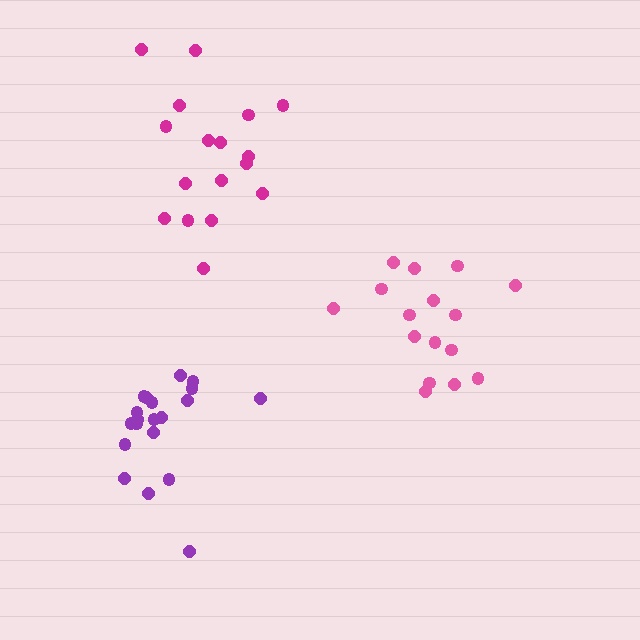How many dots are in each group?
Group 1: 16 dots, Group 2: 20 dots, Group 3: 17 dots (53 total).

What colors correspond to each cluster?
The clusters are colored: pink, purple, magenta.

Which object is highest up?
The magenta cluster is topmost.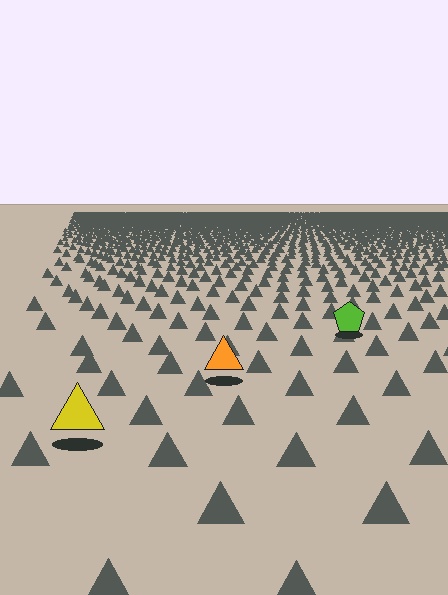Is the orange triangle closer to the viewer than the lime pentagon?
Yes. The orange triangle is closer — you can tell from the texture gradient: the ground texture is coarser near it.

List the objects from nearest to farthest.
From nearest to farthest: the yellow triangle, the orange triangle, the lime pentagon.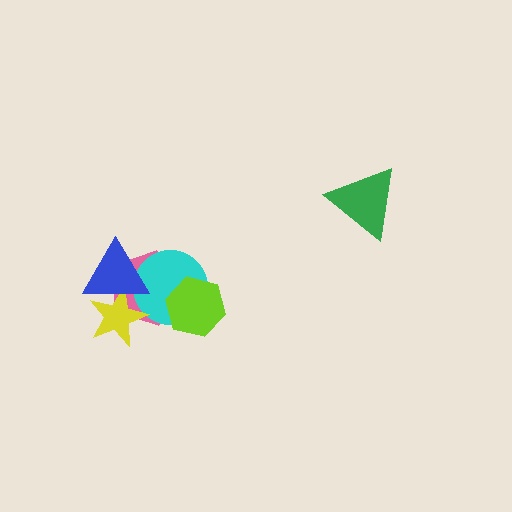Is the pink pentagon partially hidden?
Yes, it is partially covered by another shape.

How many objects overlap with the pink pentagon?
4 objects overlap with the pink pentagon.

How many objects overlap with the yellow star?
3 objects overlap with the yellow star.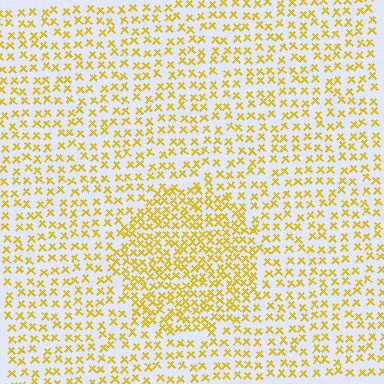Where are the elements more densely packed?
The elements are more densely packed inside the circle boundary.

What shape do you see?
I see a circle.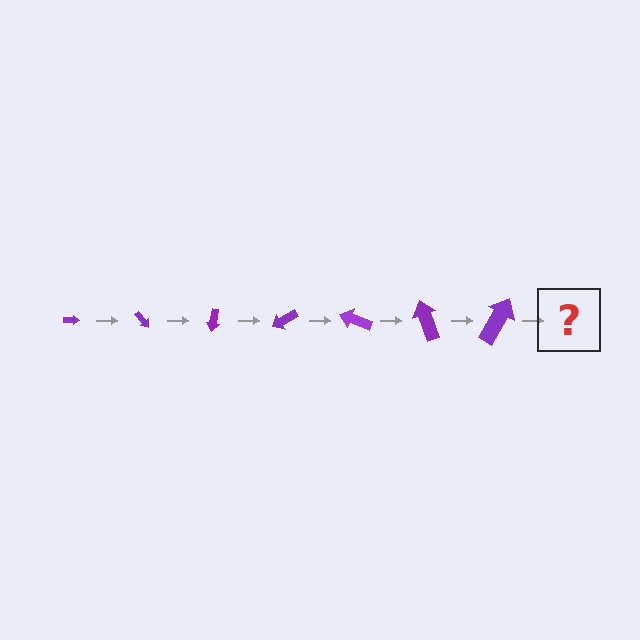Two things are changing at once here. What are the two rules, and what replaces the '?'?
The two rules are that the arrow grows larger each step and it rotates 50 degrees each step. The '?' should be an arrow, larger than the previous one and rotated 350 degrees from the start.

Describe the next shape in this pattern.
It should be an arrow, larger than the previous one and rotated 350 degrees from the start.